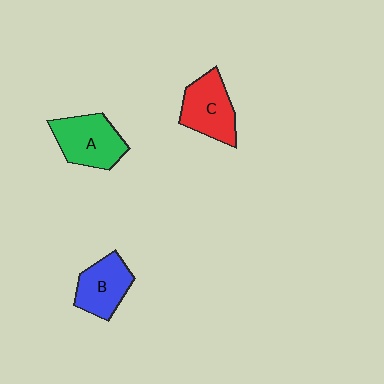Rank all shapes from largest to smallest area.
From largest to smallest: A (green), C (red), B (blue).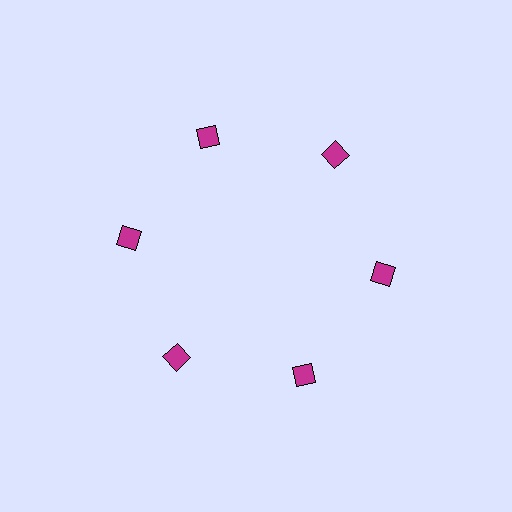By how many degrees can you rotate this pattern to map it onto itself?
The pattern maps onto itself every 60 degrees of rotation.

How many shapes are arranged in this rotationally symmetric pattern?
There are 6 shapes, arranged in 6 groups of 1.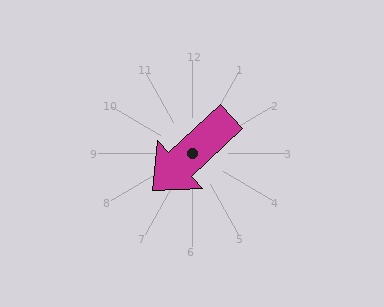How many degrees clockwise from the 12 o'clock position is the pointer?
Approximately 227 degrees.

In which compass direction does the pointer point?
Southwest.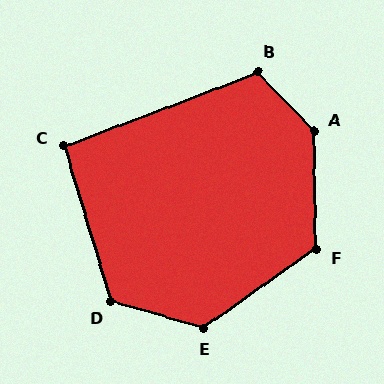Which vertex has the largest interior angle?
A, at approximately 137 degrees.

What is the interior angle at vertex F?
Approximately 124 degrees (obtuse).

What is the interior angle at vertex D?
Approximately 123 degrees (obtuse).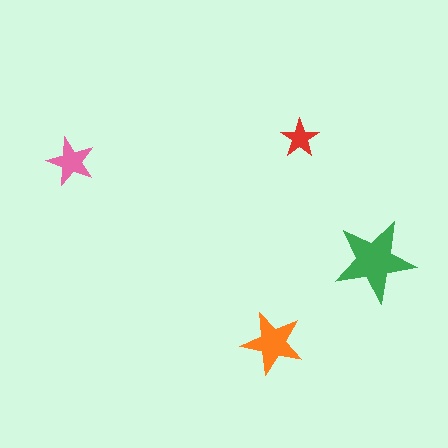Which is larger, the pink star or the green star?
The green one.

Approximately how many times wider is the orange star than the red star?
About 1.5 times wider.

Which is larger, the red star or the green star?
The green one.